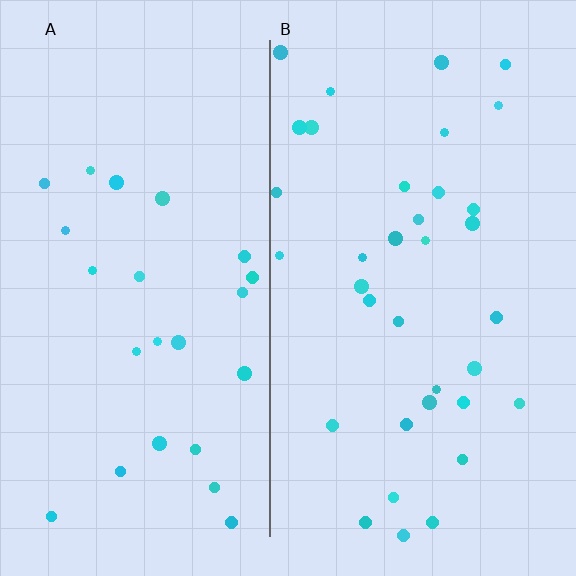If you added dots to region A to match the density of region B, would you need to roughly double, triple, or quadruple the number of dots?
Approximately double.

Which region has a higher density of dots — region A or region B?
B (the right).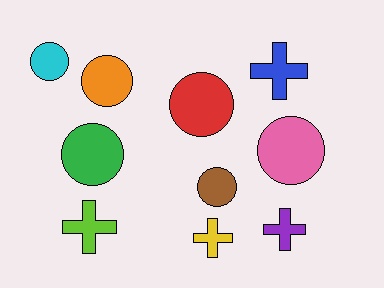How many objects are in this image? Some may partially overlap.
There are 10 objects.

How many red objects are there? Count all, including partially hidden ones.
There is 1 red object.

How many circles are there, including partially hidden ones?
There are 6 circles.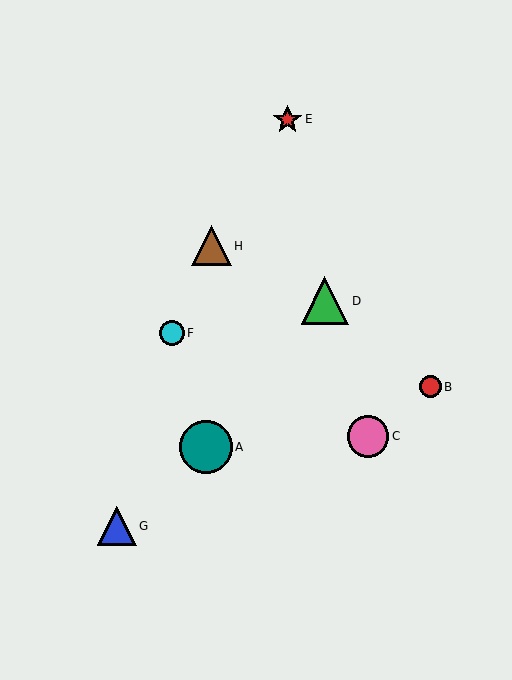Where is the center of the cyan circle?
The center of the cyan circle is at (172, 333).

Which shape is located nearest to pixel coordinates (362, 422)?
The pink circle (labeled C) at (368, 436) is nearest to that location.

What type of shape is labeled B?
Shape B is a red circle.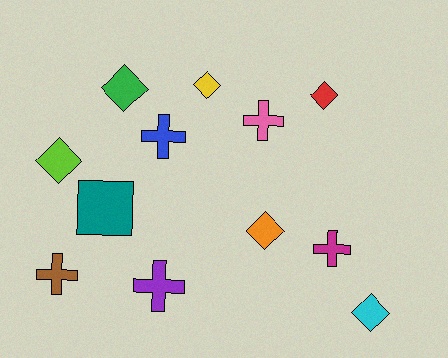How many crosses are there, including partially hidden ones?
There are 5 crosses.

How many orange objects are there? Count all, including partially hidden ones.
There is 1 orange object.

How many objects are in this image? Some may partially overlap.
There are 12 objects.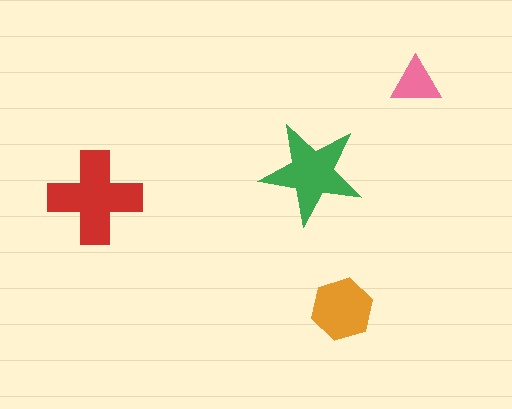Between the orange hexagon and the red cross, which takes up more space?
The red cross.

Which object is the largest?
The red cross.